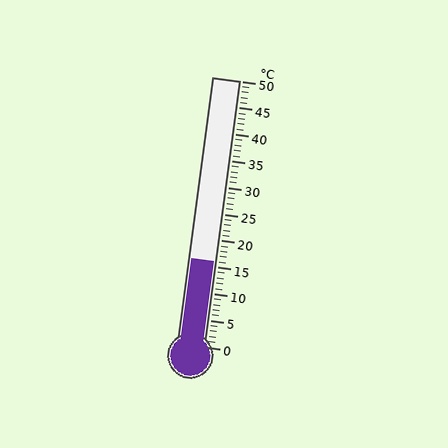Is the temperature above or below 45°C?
The temperature is below 45°C.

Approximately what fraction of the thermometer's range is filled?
The thermometer is filled to approximately 30% of its range.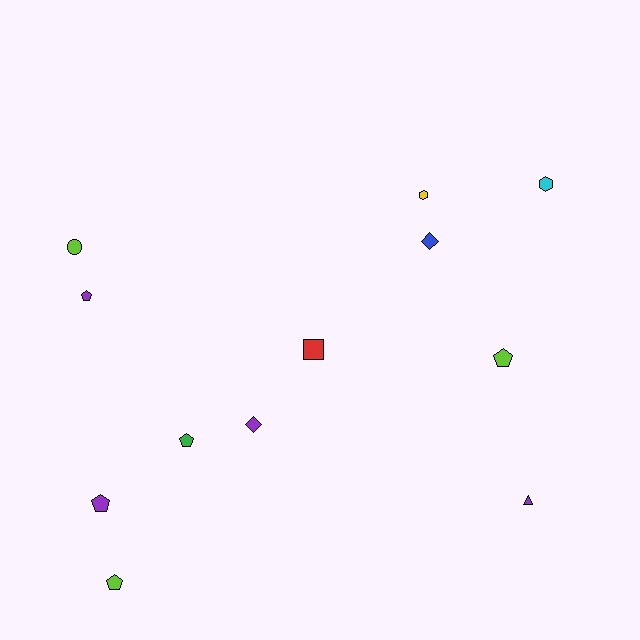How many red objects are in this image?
There is 1 red object.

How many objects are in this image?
There are 12 objects.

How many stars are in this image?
There are no stars.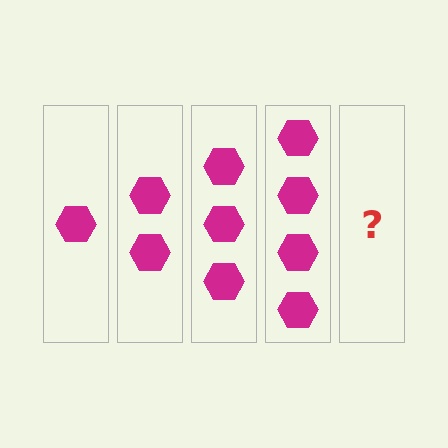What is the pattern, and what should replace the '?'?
The pattern is that each step adds one more hexagon. The '?' should be 5 hexagons.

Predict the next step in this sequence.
The next step is 5 hexagons.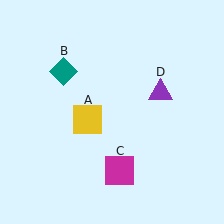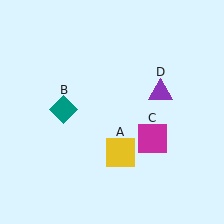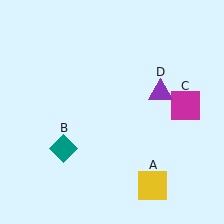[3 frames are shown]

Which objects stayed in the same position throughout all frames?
Purple triangle (object D) remained stationary.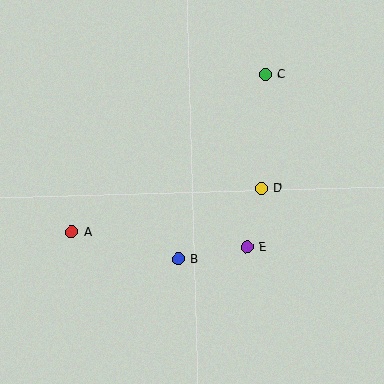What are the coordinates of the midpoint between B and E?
The midpoint between B and E is at (213, 253).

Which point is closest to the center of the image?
Point B at (178, 259) is closest to the center.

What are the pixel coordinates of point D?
Point D is at (261, 188).